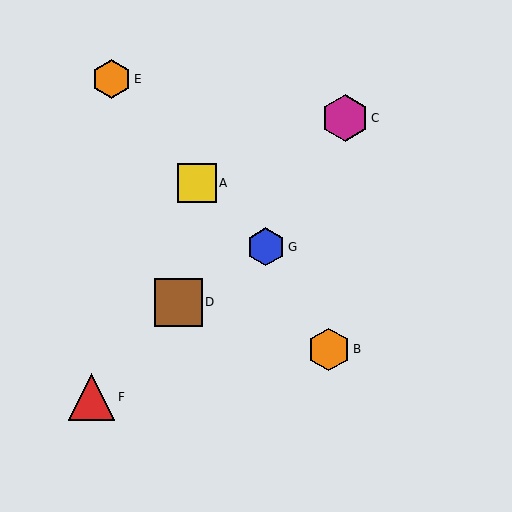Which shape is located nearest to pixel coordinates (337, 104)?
The magenta hexagon (labeled C) at (345, 118) is nearest to that location.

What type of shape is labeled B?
Shape B is an orange hexagon.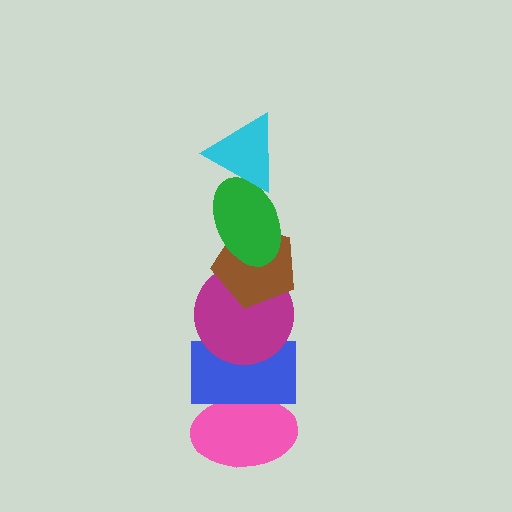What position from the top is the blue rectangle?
The blue rectangle is 5th from the top.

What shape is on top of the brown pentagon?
The green ellipse is on top of the brown pentagon.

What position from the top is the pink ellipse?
The pink ellipse is 6th from the top.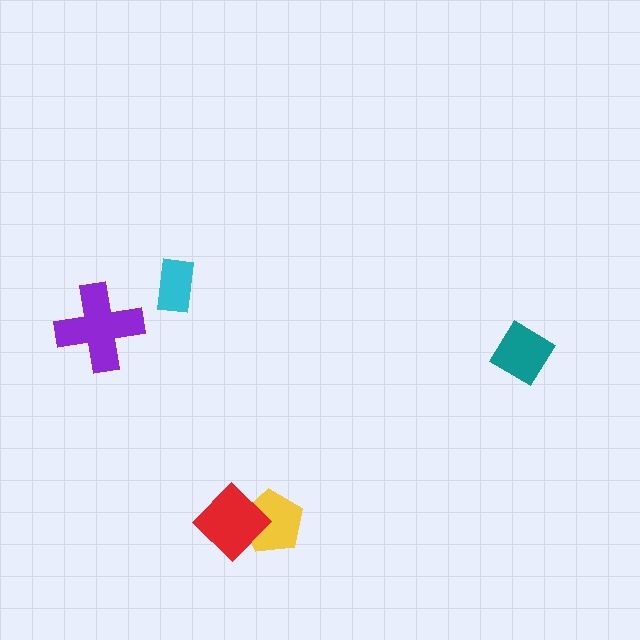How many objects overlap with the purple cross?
0 objects overlap with the purple cross.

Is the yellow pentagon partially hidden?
Yes, it is partially covered by another shape.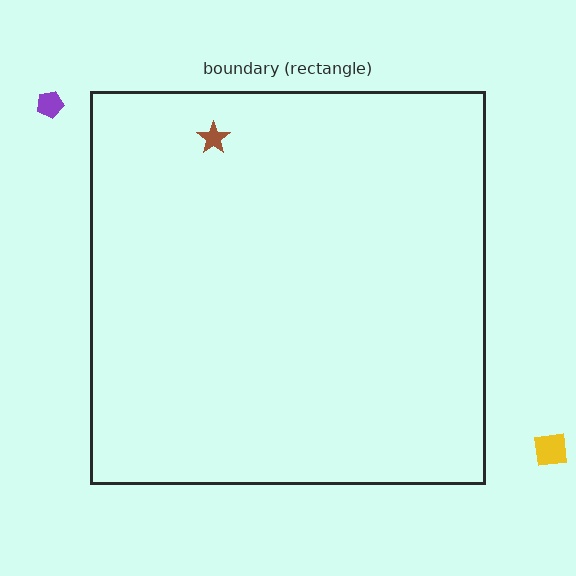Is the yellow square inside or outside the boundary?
Outside.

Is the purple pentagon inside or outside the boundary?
Outside.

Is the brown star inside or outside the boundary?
Inside.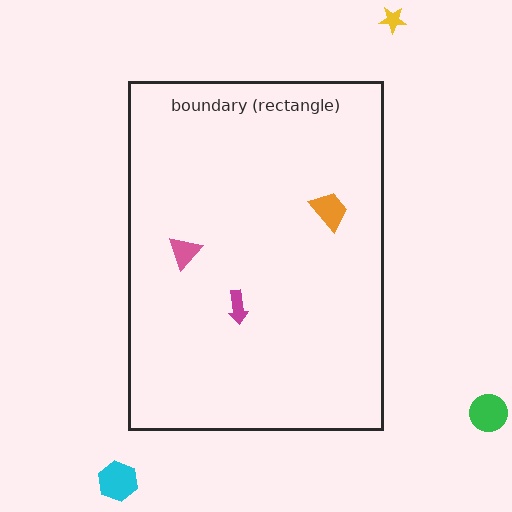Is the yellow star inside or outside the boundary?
Outside.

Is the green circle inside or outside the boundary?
Outside.